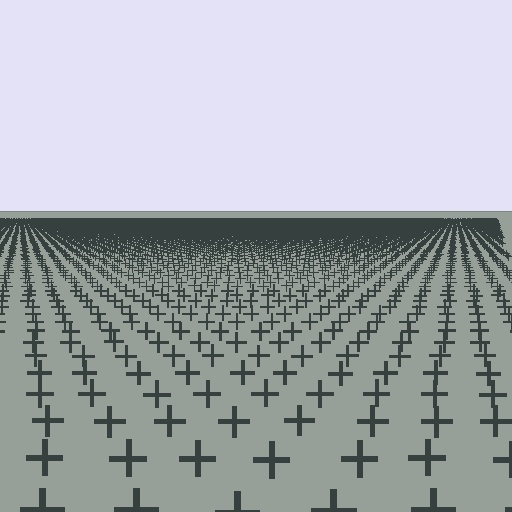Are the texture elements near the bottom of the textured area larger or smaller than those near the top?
Larger. Near the bottom, elements are closer to the viewer and appear at a bigger on-screen size.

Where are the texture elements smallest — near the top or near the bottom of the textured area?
Near the top.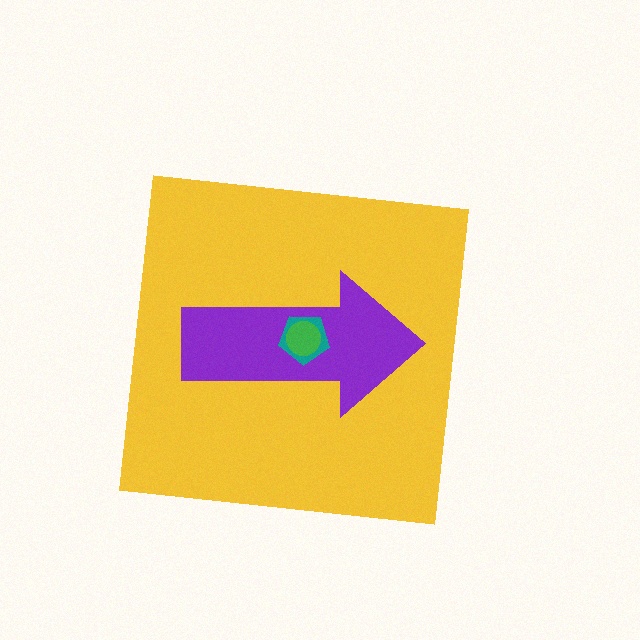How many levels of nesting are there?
4.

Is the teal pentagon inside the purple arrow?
Yes.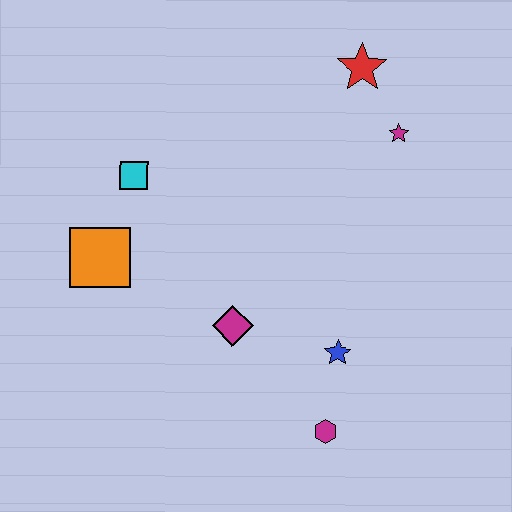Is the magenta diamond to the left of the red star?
Yes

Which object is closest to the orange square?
The cyan square is closest to the orange square.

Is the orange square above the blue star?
Yes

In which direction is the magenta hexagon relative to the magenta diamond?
The magenta hexagon is below the magenta diamond.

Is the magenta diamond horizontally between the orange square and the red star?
Yes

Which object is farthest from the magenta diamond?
The red star is farthest from the magenta diamond.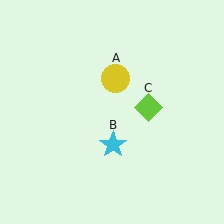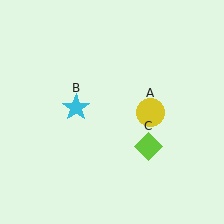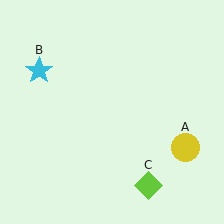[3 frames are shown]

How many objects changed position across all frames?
3 objects changed position: yellow circle (object A), cyan star (object B), lime diamond (object C).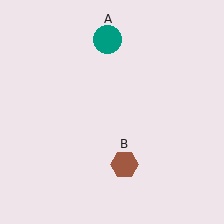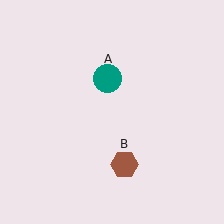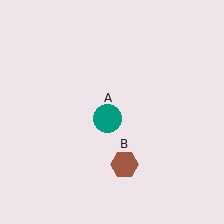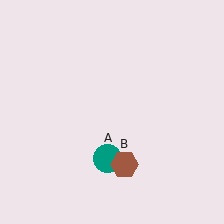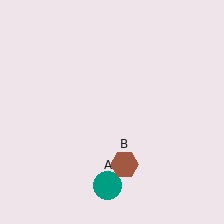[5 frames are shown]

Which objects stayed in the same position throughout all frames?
Brown hexagon (object B) remained stationary.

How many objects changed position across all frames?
1 object changed position: teal circle (object A).